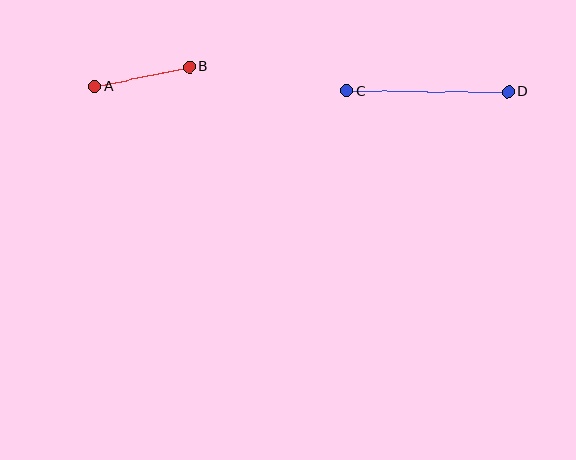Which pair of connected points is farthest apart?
Points C and D are farthest apart.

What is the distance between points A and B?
The distance is approximately 97 pixels.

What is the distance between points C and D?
The distance is approximately 162 pixels.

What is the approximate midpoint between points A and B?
The midpoint is at approximately (142, 77) pixels.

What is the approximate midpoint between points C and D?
The midpoint is at approximately (427, 91) pixels.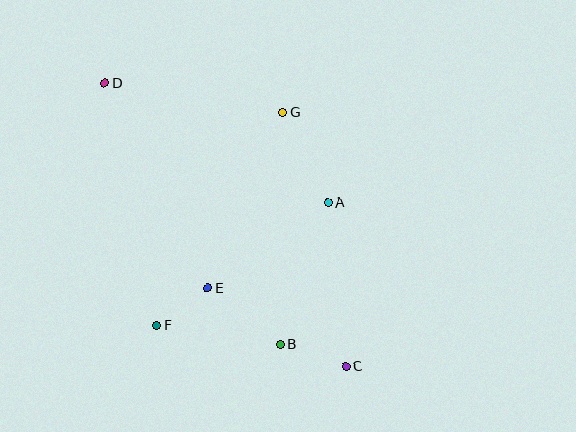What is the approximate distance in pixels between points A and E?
The distance between A and E is approximately 147 pixels.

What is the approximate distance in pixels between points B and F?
The distance between B and F is approximately 125 pixels.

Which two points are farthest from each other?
Points C and D are farthest from each other.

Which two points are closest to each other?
Points E and F are closest to each other.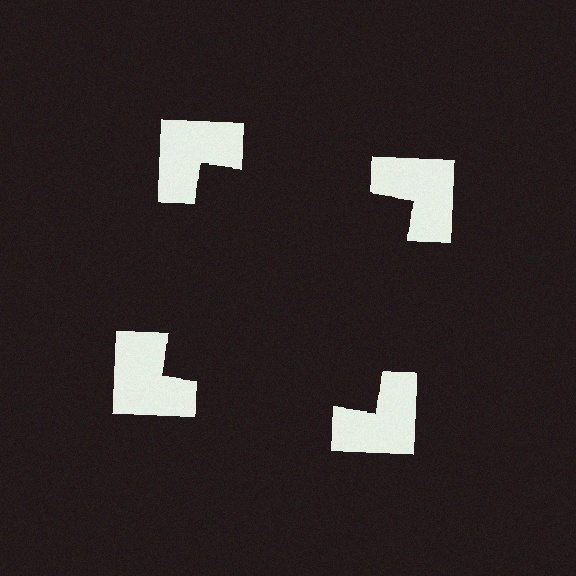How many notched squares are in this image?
There are 4 — one at each vertex of the illusory square.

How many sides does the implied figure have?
4 sides.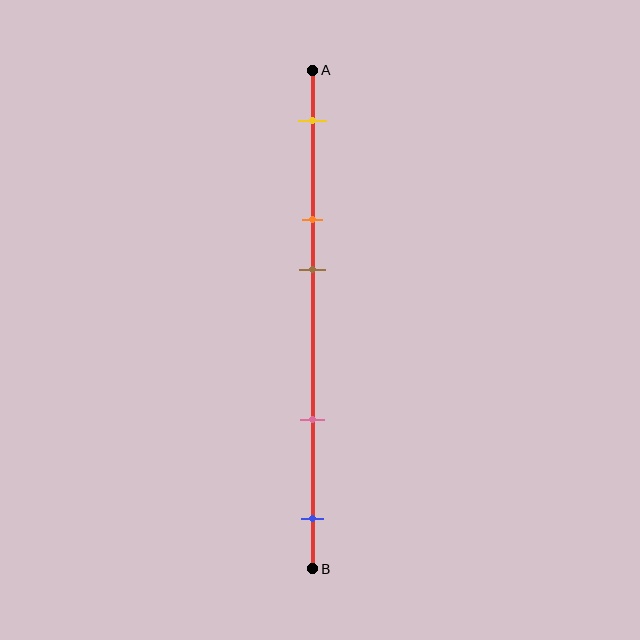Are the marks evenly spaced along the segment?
No, the marks are not evenly spaced.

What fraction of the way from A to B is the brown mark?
The brown mark is approximately 40% (0.4) of the way from A to B.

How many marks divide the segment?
There are 5 marks dividing the segment.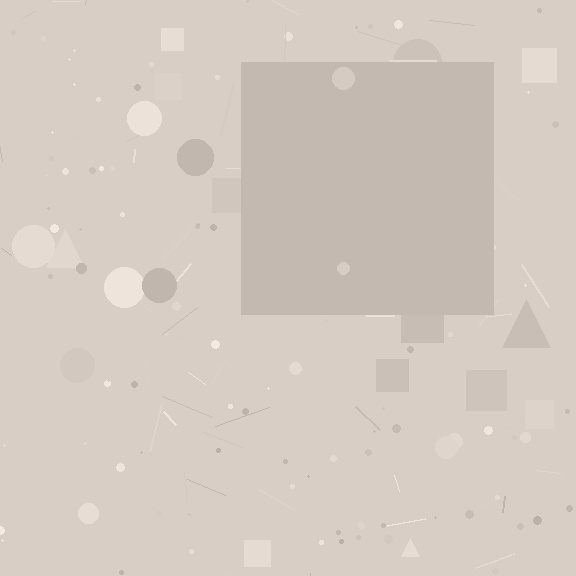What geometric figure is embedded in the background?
A square is embedded in the background.